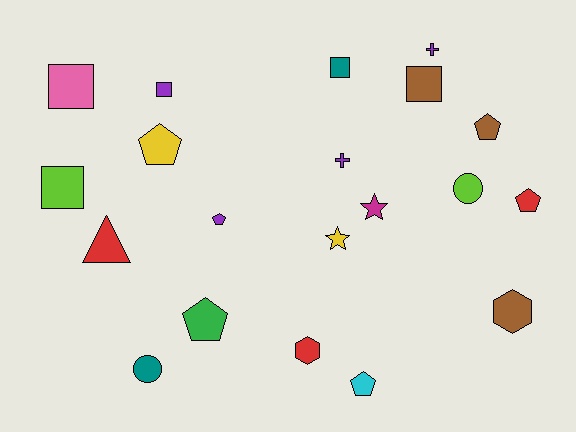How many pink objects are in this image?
There is 1 pink object.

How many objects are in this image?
There are 20 objects.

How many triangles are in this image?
There is 1 triangle.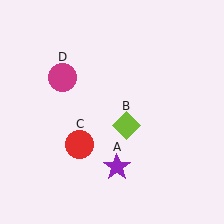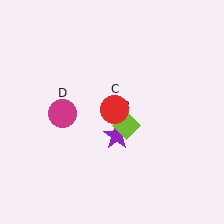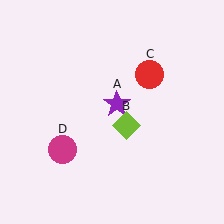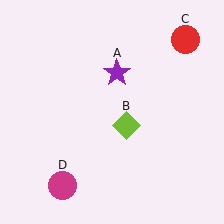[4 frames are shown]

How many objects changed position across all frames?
3 objects changed position: purple star (object A), red circle (object C), magenta circle (object D).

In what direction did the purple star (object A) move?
The purple star (object A) moved up.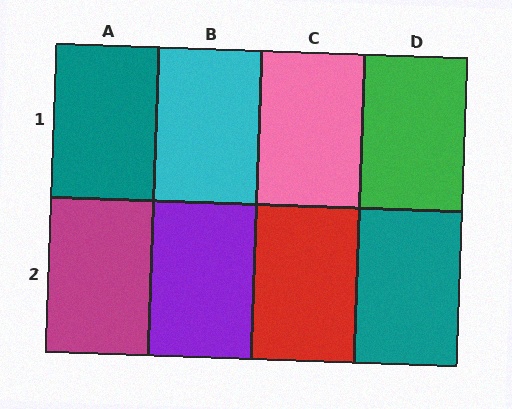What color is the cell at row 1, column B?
Cyan.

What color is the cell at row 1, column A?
Teal.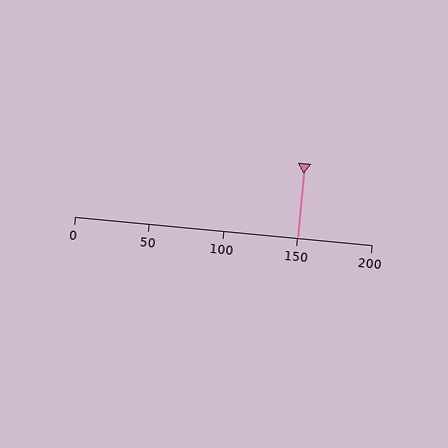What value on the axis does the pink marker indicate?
The marker indicates approximately 150.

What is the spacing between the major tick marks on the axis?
The major ticks are spaced 50 apart.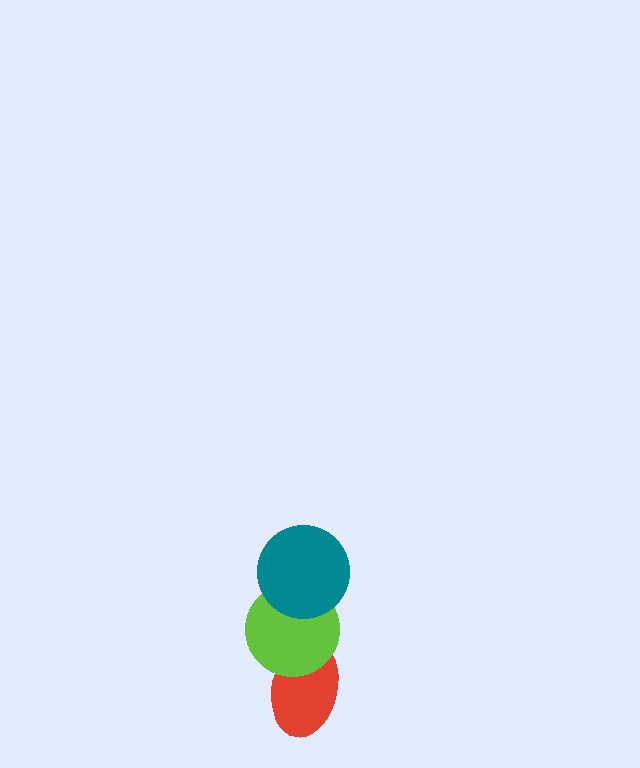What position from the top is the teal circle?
The teal circle is 1st from the top.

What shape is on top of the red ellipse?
The lime circle is on top of the red ellipse.